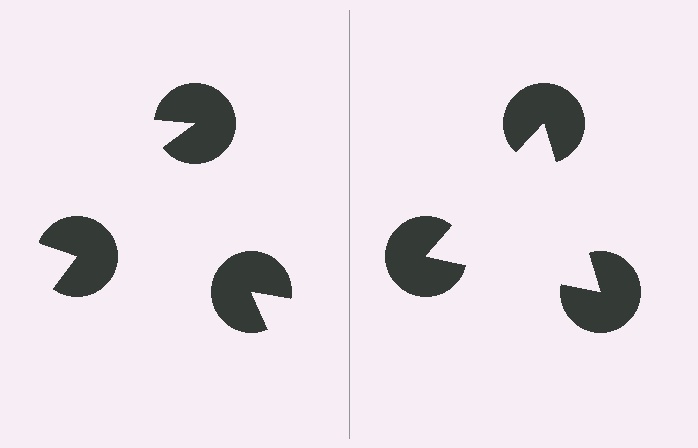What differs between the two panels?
The pac-man discs are positioned identically on both sides; only the wedge orientations differ. On the right they align to a triangle; on the left they are misaligned.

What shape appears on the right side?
An illusory triangle.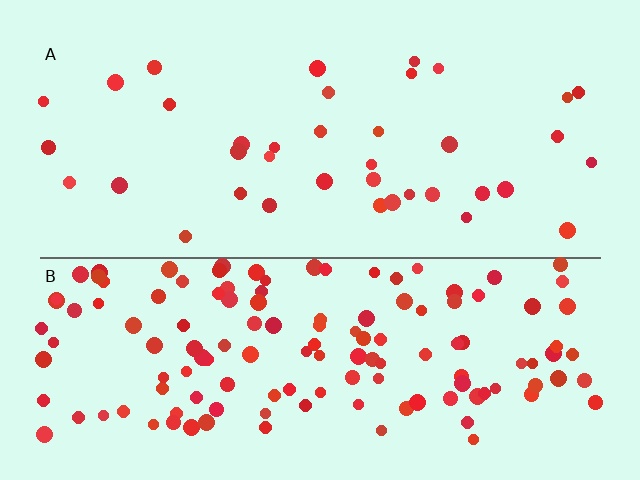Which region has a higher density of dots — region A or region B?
B (the bottom).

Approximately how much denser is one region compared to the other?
Approximately 3.5× — region B over region A.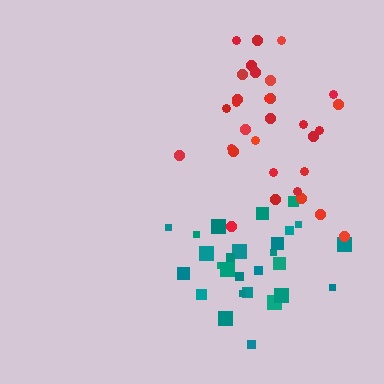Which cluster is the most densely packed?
Teal.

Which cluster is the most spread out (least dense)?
Red.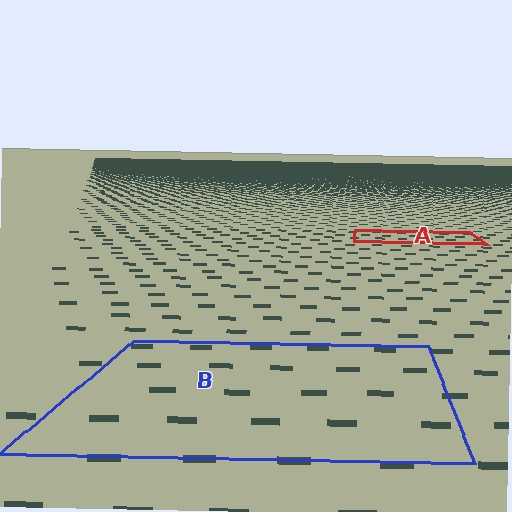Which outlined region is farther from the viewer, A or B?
Region A is farther from the viewer — the texture elements inside it appear smaller and more densely packed.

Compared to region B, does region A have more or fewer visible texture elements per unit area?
Region A has more texture elements per unit area — they are packed more densely because it is farther away.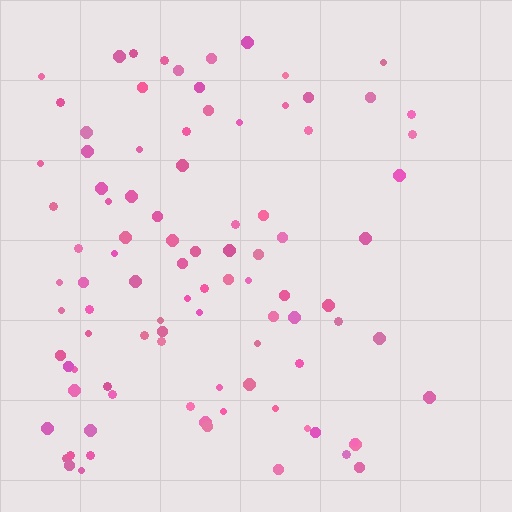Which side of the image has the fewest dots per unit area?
The right.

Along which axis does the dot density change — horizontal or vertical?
Horizontal.